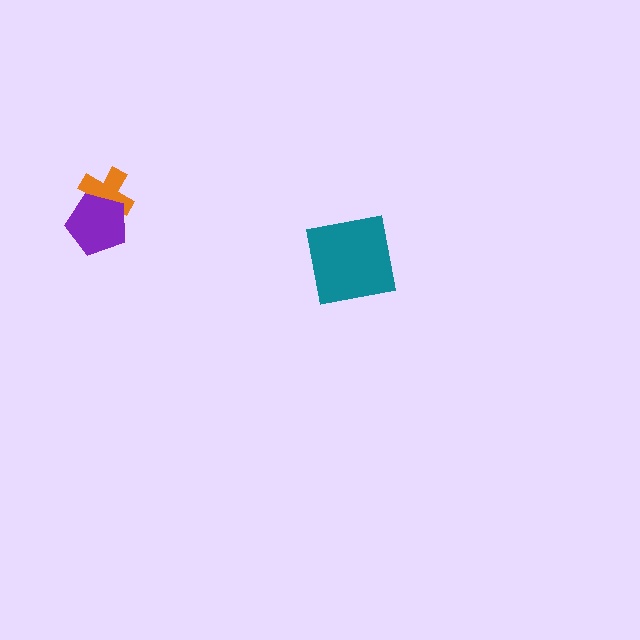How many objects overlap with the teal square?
0 objects overlap with the teal square.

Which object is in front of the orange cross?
The purple pentagon is in front of the orange cross.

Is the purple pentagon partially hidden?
No, no other shape covers it.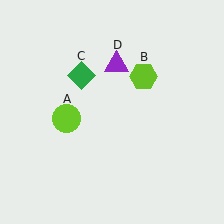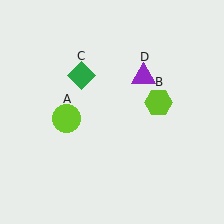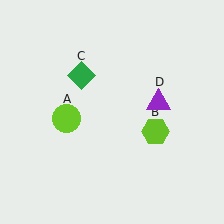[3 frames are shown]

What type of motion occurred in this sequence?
The lime hexagon (object B), purple triangle (object D) rotated clockwise around the center of the scene.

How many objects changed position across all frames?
2 objects changed position: lime hexagon (object B), purple triangle (object D).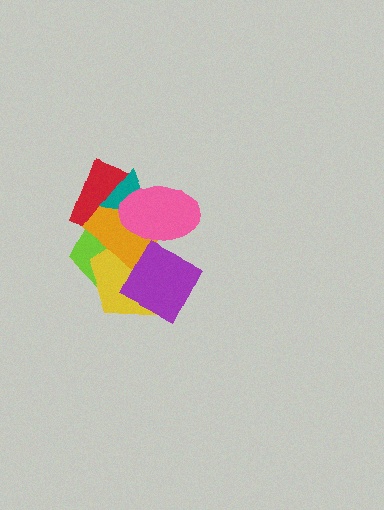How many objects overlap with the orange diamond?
6 objects overlap with the orange diamond.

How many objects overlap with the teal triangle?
4 objects overlap with the teal triangle.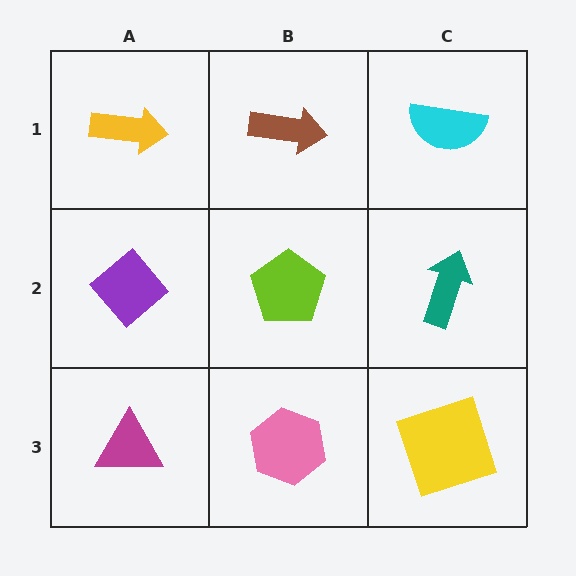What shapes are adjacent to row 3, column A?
A purple diamond (row 2, column A), a pink hexagon (row 3, column B).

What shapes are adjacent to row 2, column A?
A yellow arrow (row 1, column A), a magenta triangle (row 3, column A), a lime pentagon (row 2, column B).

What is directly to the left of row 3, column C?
A pink hexagon.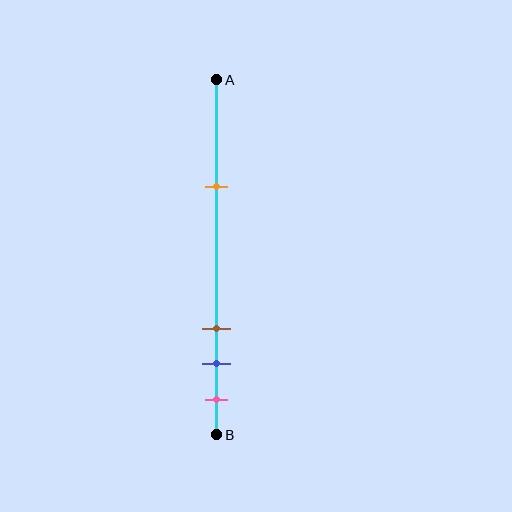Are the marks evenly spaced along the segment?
No, the marks are not evenly spaced.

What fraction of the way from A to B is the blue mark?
The blue mark is approximately 80% (0.8) of the way from A to B.